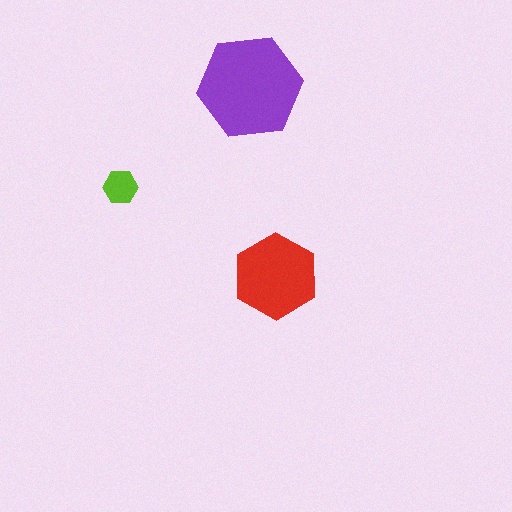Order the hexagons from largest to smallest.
the purple one, the red one, the lime one.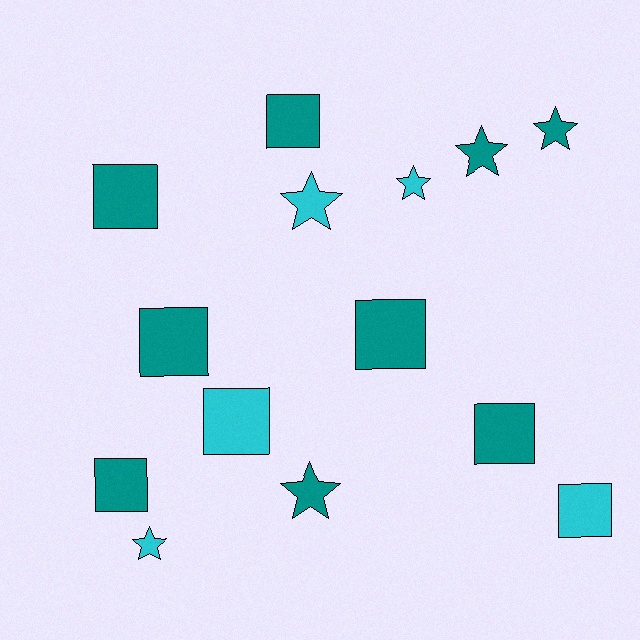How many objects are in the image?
There are 14 objects.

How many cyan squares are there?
There are 2 cyan squares.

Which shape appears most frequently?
Square, with 8 objects.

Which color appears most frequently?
Teal, with 9 objects.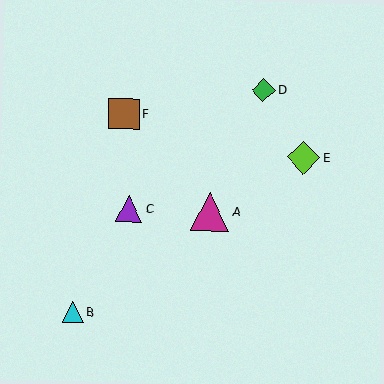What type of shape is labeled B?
Shape B is a cyan triangle.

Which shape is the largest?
The magenta triangle (labeled A) is the largest.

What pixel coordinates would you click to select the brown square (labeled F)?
Click at (124, 113) to select the brown square F.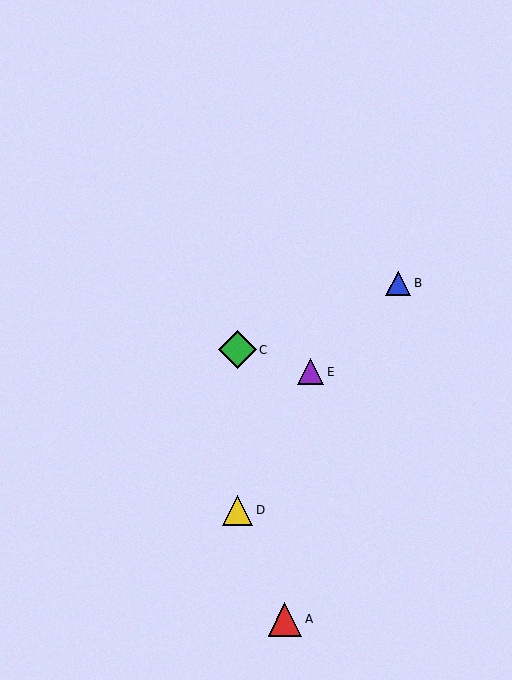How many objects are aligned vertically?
2 objects (C, D) are aligned vertically.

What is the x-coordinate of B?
Object B is at x≈398.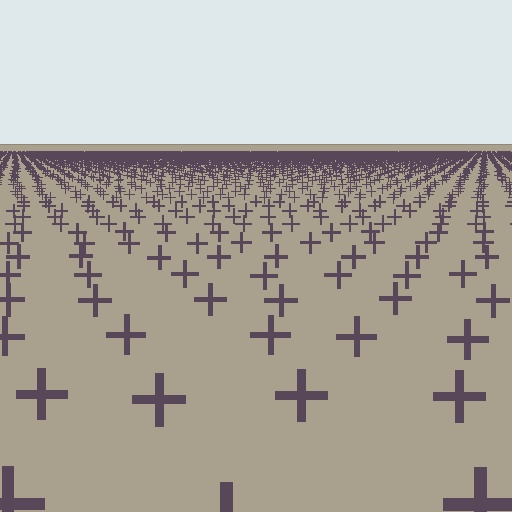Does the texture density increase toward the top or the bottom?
Density increases toward the top.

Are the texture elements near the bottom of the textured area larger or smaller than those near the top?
Larger. Near the bottom, elements are closer to the viewer and appear at a bigger on-screen size.